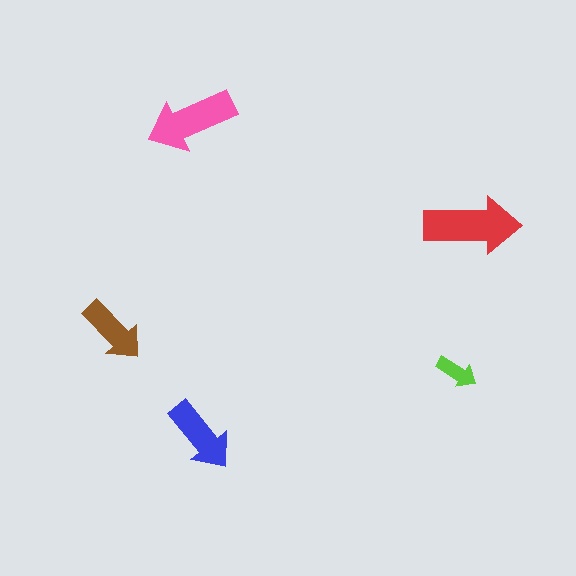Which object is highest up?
The pink arrow is topmost.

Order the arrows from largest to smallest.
the red one, the pink one, the blue one, the brown one, the lime one.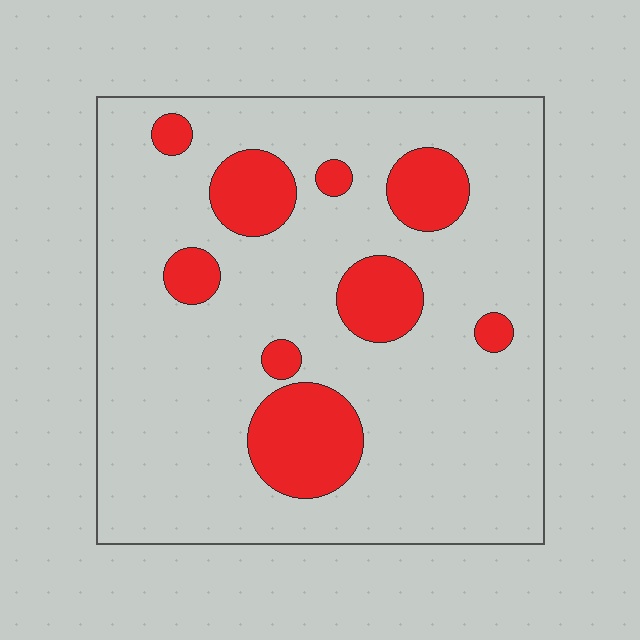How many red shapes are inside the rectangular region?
9.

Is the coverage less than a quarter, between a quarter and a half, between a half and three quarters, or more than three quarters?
Less than a quarter.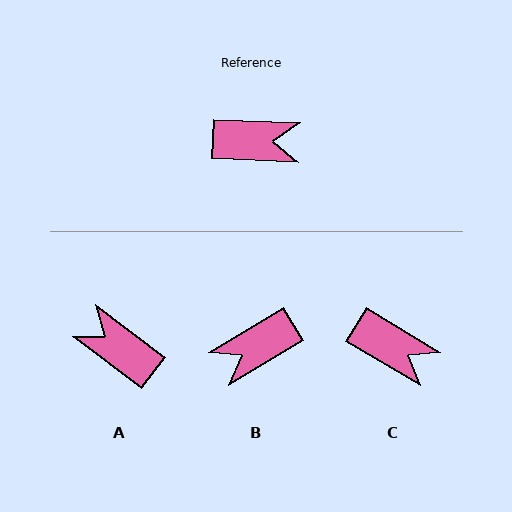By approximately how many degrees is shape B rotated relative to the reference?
Approximately 146 degrees clockwise.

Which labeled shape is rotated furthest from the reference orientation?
B, about 146 degrees away.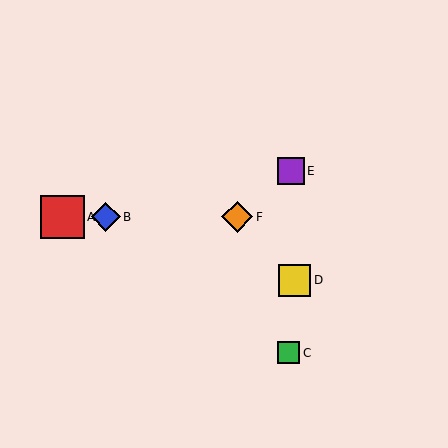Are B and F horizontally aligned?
Yes, both are at y≈217.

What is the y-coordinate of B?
Object B is at y≈217.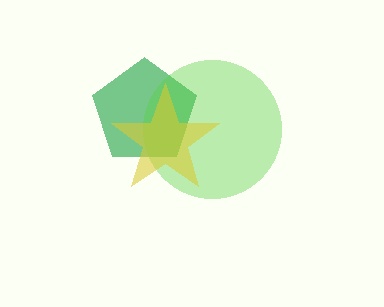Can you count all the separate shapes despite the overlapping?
Yes, there are 3 separate shapes.